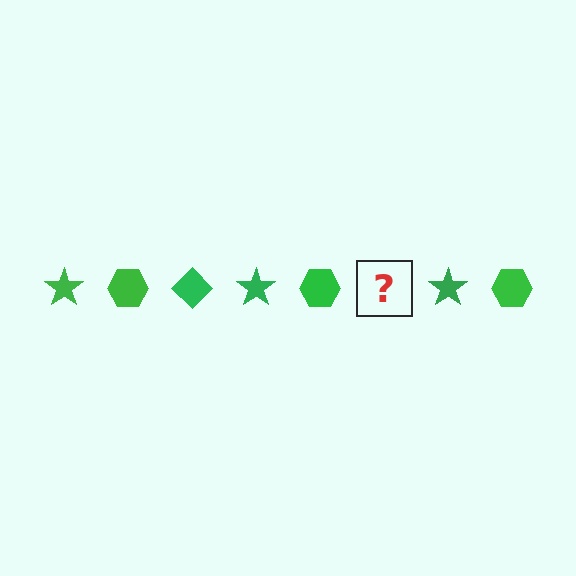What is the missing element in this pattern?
The missing element is a green diamond.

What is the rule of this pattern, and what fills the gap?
The rule is that the pattern cycles through star, hexagon, diamond shapes in green. The gap should be filled with a green diamond.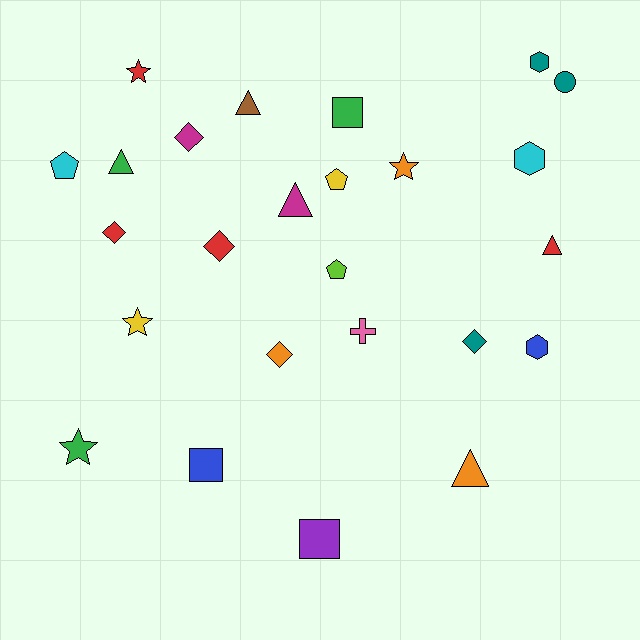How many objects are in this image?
There are 25 objects.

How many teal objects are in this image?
There are 3 teal objects.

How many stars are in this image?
There are 4 stars.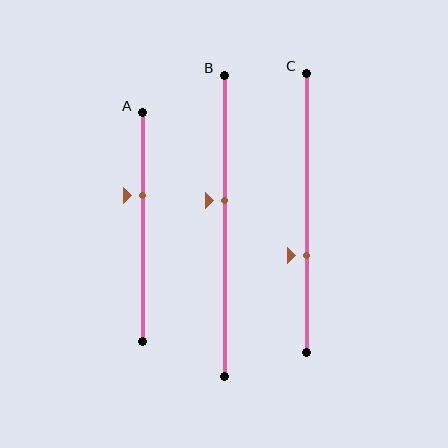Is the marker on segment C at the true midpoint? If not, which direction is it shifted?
No, the marker on segment C is shifted downward by about 15% of the segment length.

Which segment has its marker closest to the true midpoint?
Segment B has its marker closest to the true midpoint.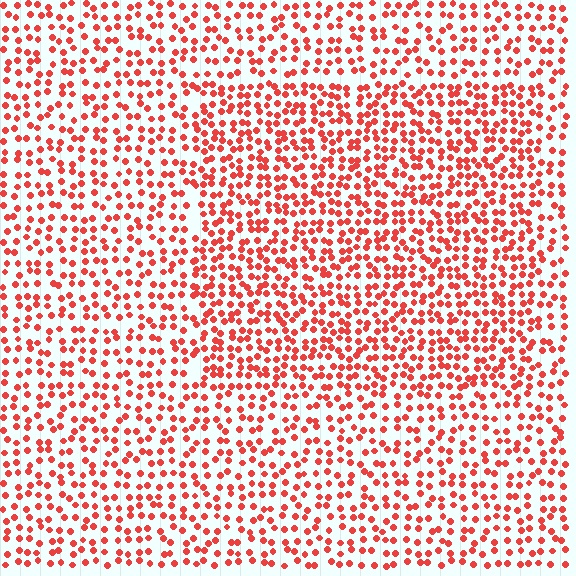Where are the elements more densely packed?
The elements are more densely packed inside the rectangle boundary.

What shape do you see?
I see a rectangle.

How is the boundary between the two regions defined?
The boundary is defined by a change in element density (approximately 1.5x ratio). All elements are the same color, size, and shape.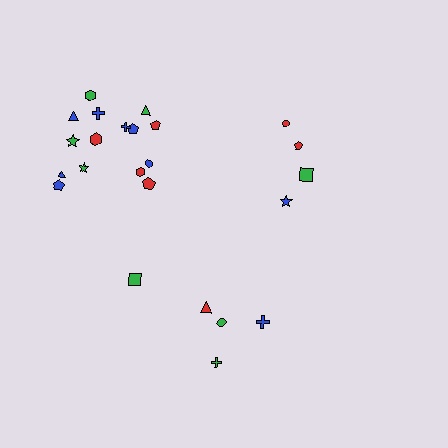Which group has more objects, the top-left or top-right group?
The top-left group.